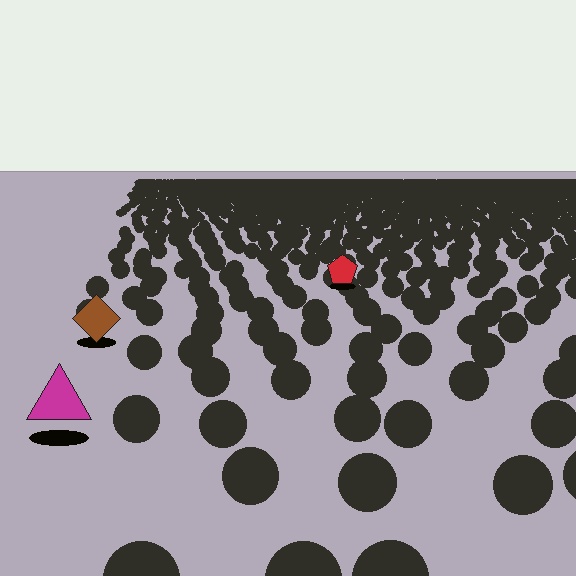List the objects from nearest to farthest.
From nearest to farthest: the magenta triangle, the brown diamond, the red pentagon.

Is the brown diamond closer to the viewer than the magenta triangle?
No. The magenta triangle is closer — you can tell from the texture gradient: the ground texture is coarser near it.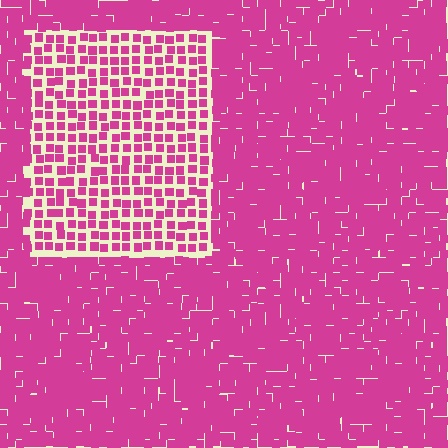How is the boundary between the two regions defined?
The boundary is defined by a change in element density (approximately 2.1x ratio). All elements are the same color, size, and shape.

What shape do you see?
I see a rectangle.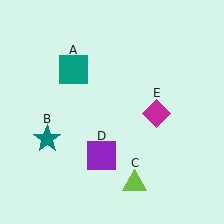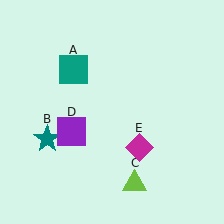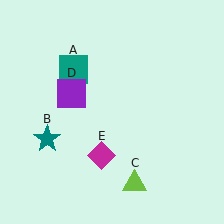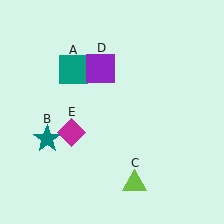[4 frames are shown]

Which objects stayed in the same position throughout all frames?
Teal square (object A) and teal star (object B) and lime triangle (object C) remained stationary.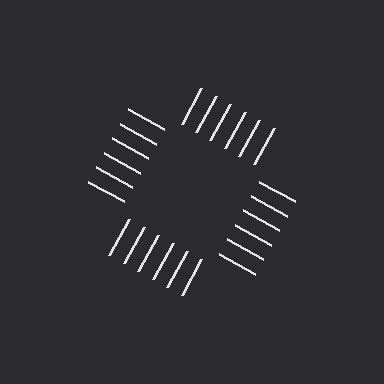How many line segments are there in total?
24 — 6 along each of the 4 edges.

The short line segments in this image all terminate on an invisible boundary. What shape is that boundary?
An illusory square — the line segments terminate on its edges but no continuous stroke is drawn.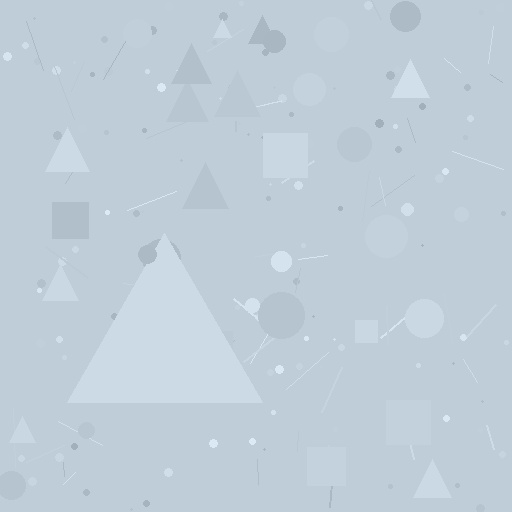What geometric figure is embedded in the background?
A triangle is embedded in the background.